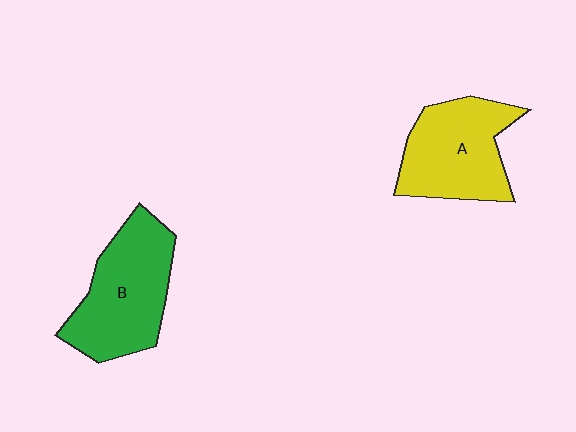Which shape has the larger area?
Shape B (green).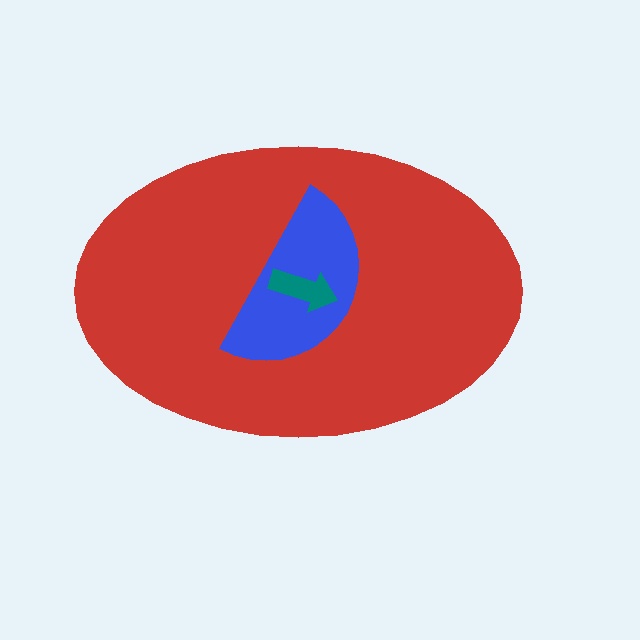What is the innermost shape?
The teal arrow.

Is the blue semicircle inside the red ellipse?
Yes.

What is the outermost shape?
The red ellipse.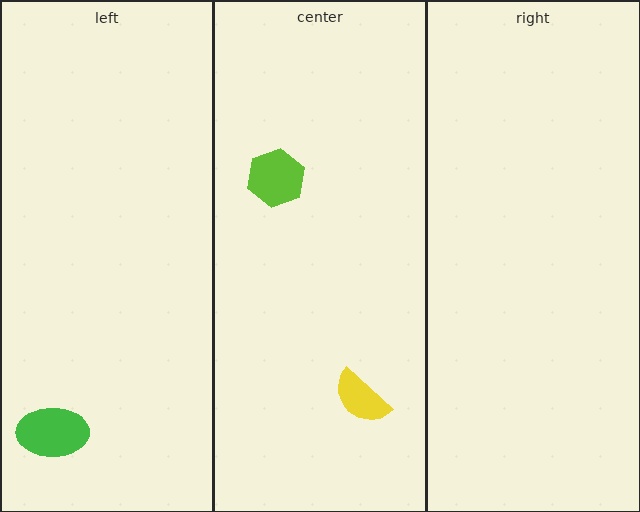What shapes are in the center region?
The yellow semicircle, the lime hexagon.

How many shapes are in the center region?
2.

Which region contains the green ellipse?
The left region.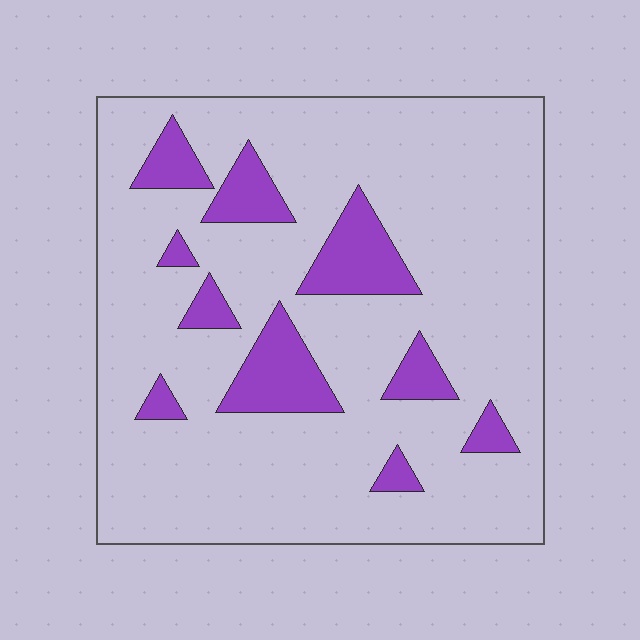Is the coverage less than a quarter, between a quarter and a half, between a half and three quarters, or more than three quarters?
Less than a quarter.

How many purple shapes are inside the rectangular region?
10.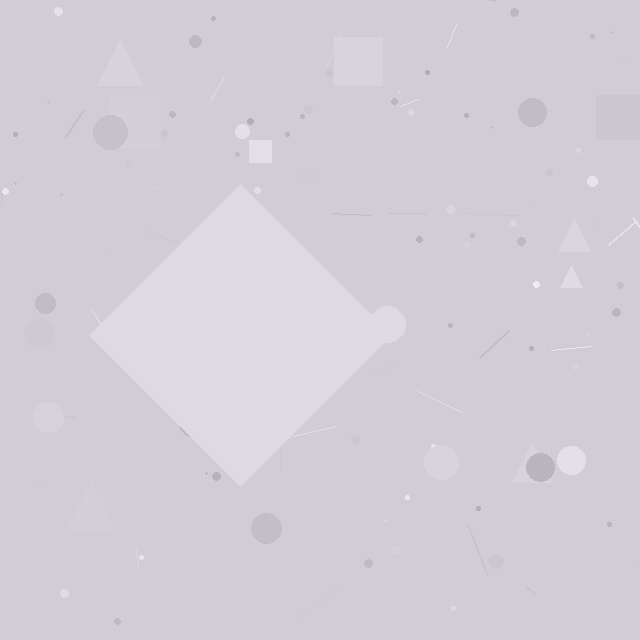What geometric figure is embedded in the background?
A diamond is embedded in the background.